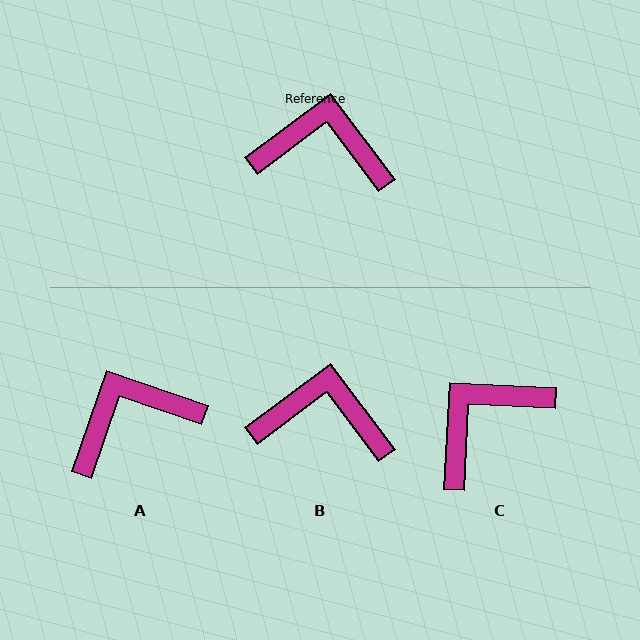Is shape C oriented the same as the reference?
No, it is off by about 51 degrees.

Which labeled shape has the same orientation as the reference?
B.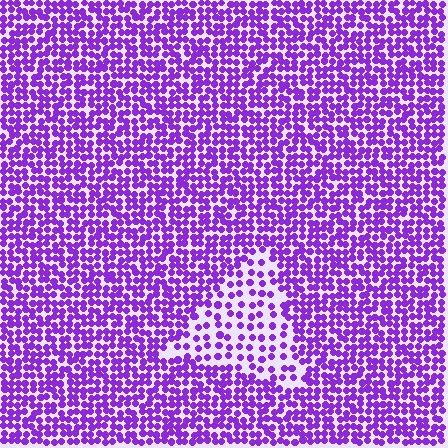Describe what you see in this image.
The image contains small purple elements arranged at two different densities. A triangle-shaped region is visible where the elements are less densely packed than the surrounding area.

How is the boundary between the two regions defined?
The boundary is defined by a change in element density (approximately 2.1x ratio). All elements are the same color, size, and shape.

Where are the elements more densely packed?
The elements are more densely packed outside the triangle boundary.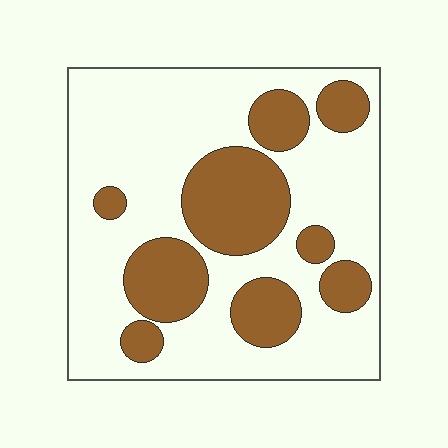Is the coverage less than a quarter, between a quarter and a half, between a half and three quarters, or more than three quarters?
Between a quarter and a half.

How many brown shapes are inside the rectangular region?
9.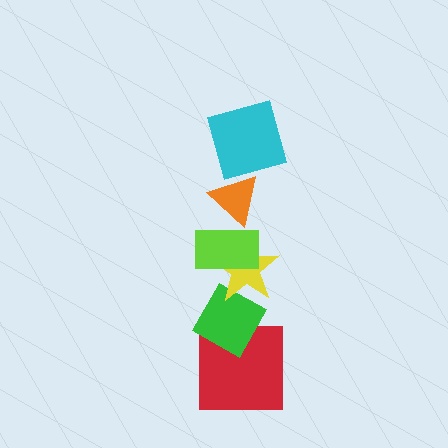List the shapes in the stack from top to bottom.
From top to bottom: the cyan square, the orange triangle, the lime rectangle, the yellow star, the green diamond, the red square.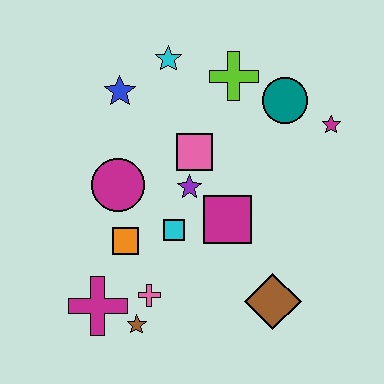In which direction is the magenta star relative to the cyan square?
The magenta star is to the right of the cyan square.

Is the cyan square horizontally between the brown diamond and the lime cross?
No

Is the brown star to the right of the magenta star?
No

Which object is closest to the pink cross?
The brown star is closest to the pink cross.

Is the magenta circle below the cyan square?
No